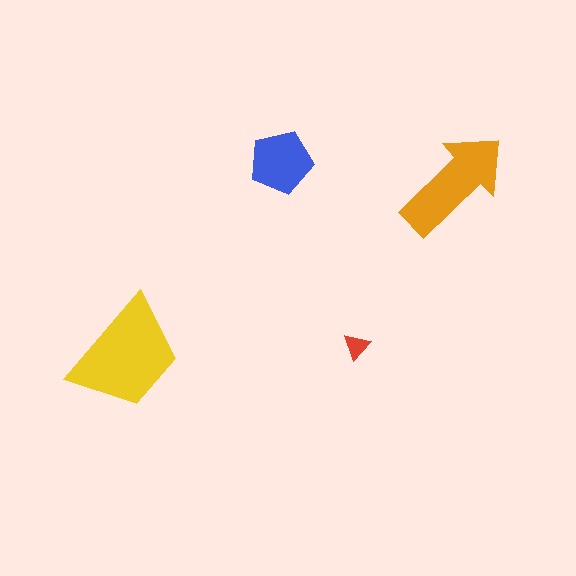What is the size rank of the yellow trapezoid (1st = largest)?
1st.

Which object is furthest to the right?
The orange arrow is rightmost.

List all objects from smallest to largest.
The red triangle, the blue pentagon, the orange arrow, the yellow trapezoid.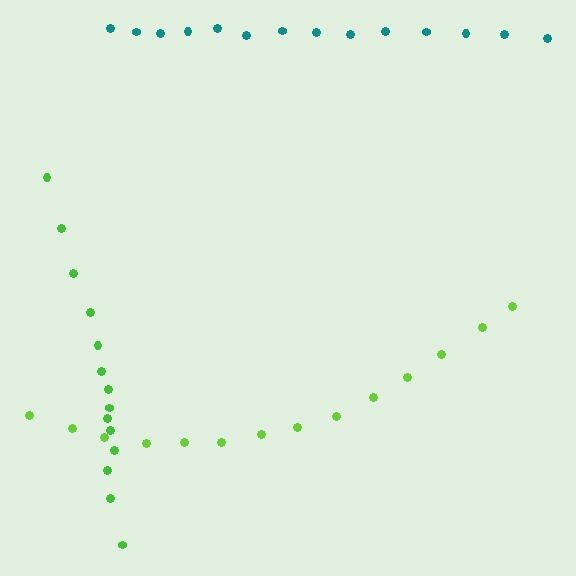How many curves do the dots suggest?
There are 3 distinct paths.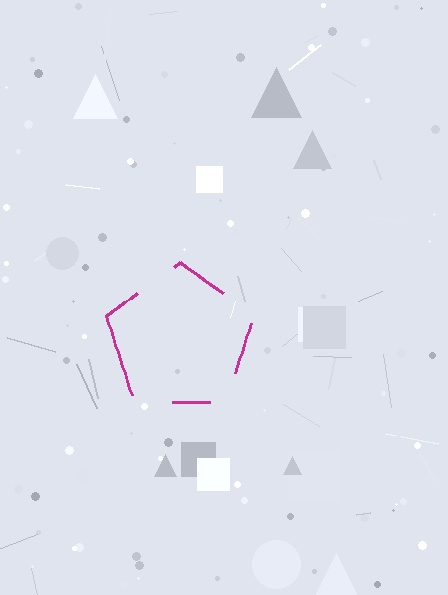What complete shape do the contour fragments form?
The contour fragments form a pentagon.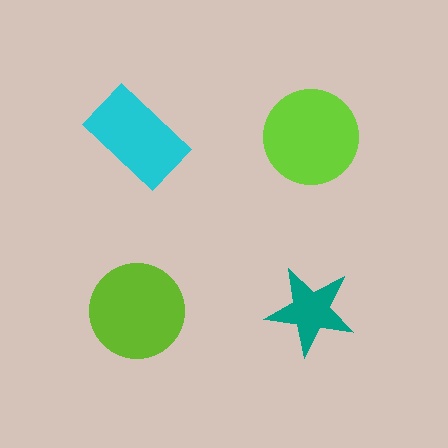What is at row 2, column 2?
A teal star.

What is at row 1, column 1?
A cyan rectangle.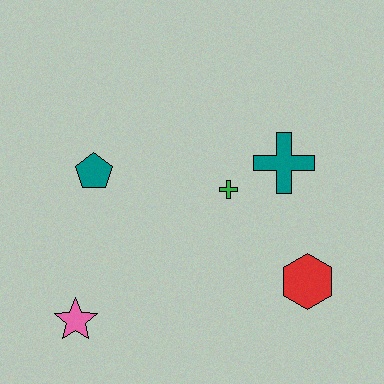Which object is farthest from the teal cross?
The pink star is farthest from the teal cross.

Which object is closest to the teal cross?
The green cross is closest to the teal cross.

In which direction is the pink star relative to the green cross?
The pink star is to the left of the green cross.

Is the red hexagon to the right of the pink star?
Yes